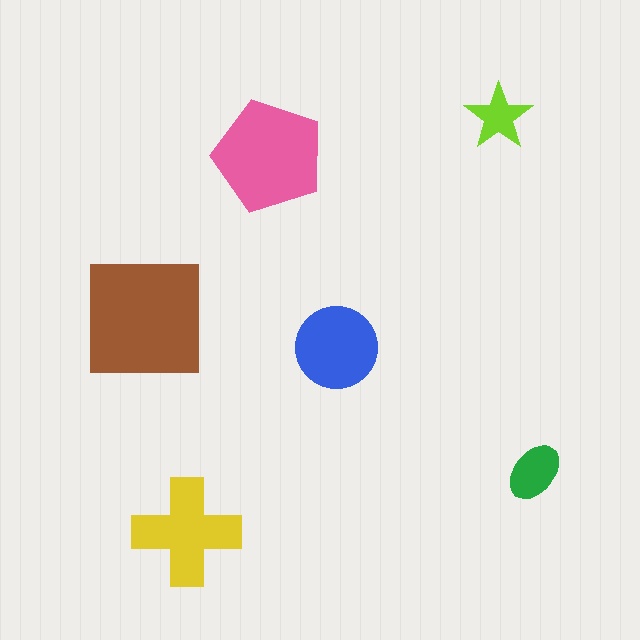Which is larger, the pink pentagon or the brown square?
The brown square.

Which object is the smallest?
The lime star.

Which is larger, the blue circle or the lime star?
The blue circle.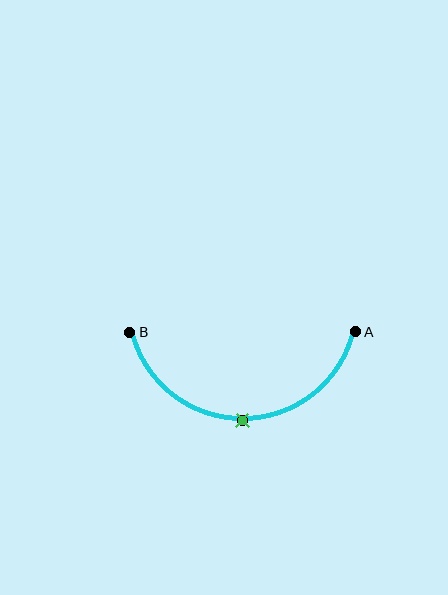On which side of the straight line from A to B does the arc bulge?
The arc bulges below the straight line connecting A and B.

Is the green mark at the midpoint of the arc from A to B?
Yes. The green mark lies on the arc at equal arc-length from both A and B — it is the arc midpoint.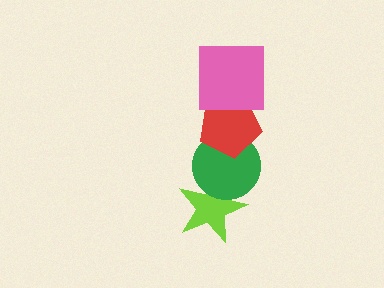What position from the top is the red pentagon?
The red pentagon is 2nd from the top.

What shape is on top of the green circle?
The red pentagon is on top of the green circle.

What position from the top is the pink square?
The pink square is 1st from the top.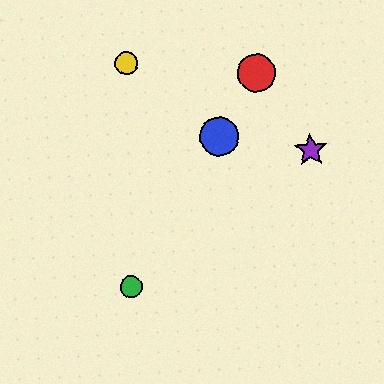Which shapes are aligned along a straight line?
The red circle, the blue circle, the green circle are aligned along a straight line.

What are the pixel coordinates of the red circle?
The red circle is at (256, 73).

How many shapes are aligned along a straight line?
3 shapes (the red circle, the blue circle, the green circle) are aligned along a straight line.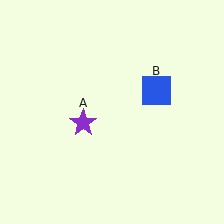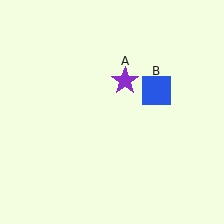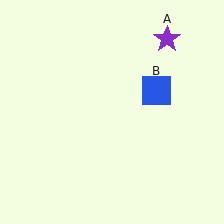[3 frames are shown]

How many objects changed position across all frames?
1 object changed position: purple star (object A).